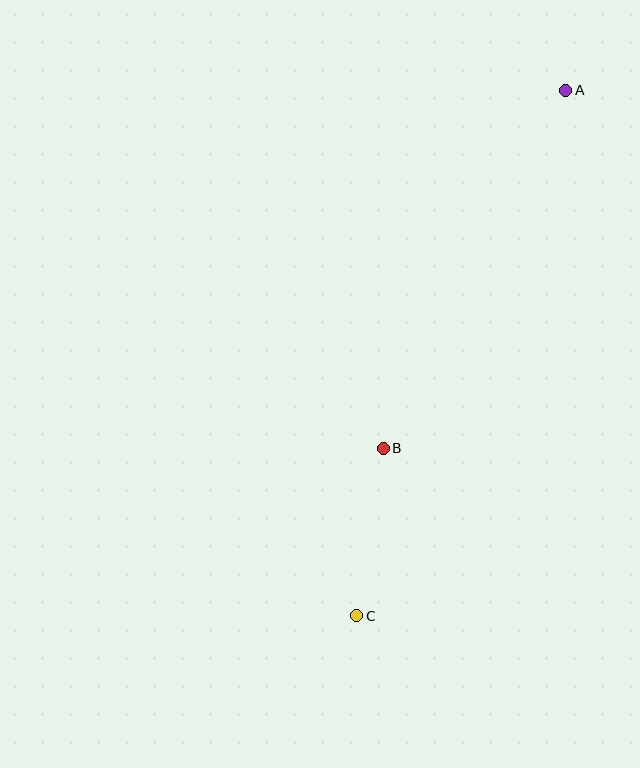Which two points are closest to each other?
Points B and C are closest to each other.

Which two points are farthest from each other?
Points A and C are farthest from each other.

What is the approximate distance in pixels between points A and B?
The distance between A and B is approximately 402 pixels.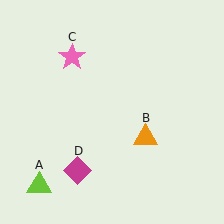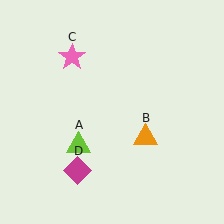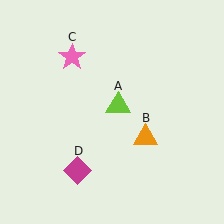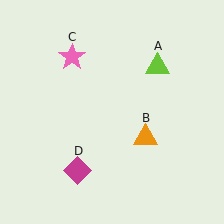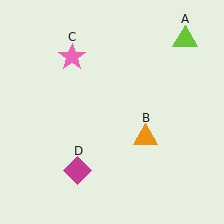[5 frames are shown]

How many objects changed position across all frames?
1 object changed position: lime triangle (object A).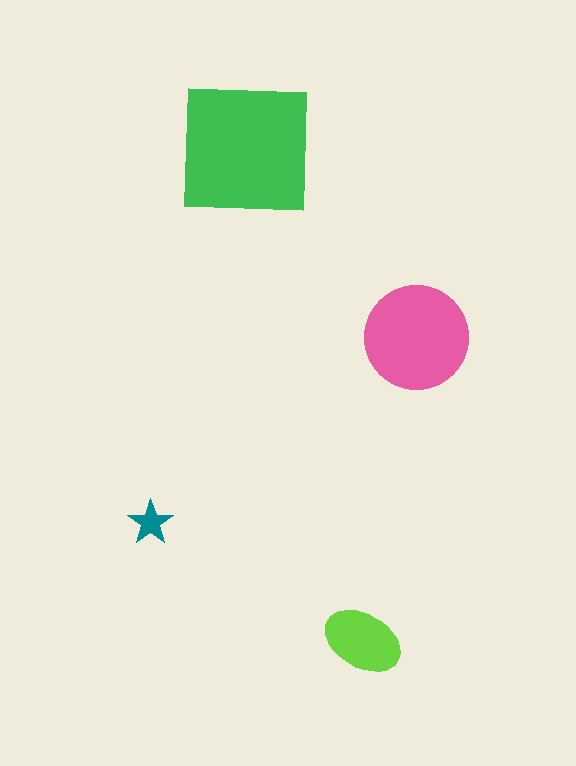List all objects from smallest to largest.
The teal star, the lime ellipse, the pink circle, the green square.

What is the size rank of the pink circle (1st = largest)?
2nd.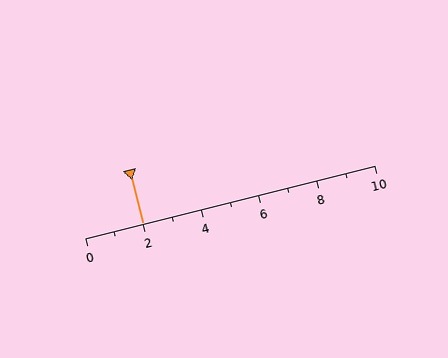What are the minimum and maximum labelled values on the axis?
The axis runs from 0 to 10.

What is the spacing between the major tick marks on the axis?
The major ticks are spaced 2 apart.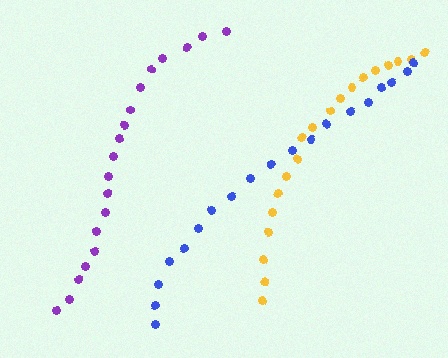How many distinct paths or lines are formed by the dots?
There are 3 distinct paths.